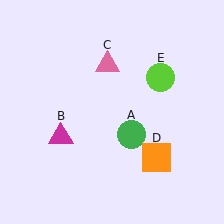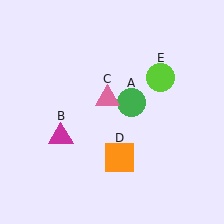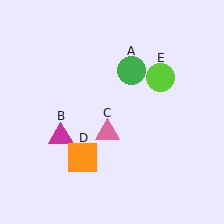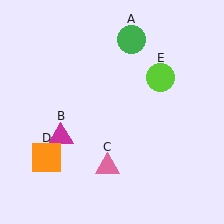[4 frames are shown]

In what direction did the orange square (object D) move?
The orange square (object D) moved left.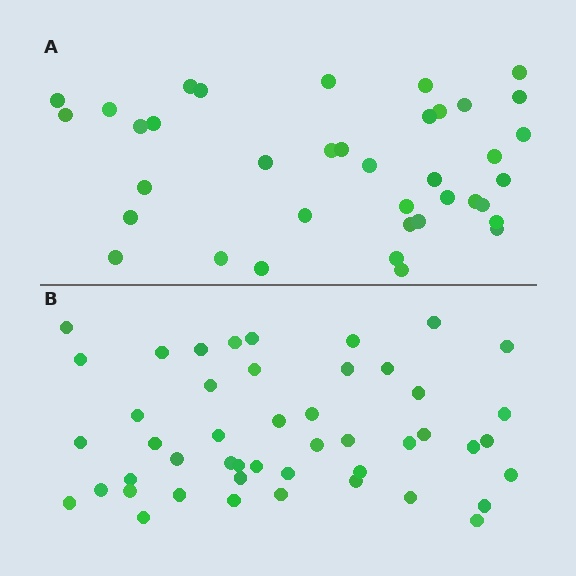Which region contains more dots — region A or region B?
Region B (the bottom region) has more dots.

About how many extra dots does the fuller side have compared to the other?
Region B has roughly 8 or so more dots than region A.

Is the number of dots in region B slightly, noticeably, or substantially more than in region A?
Region B has only slightly more — the two regions are fairly close. The ratio is roughly 1.2 to 1.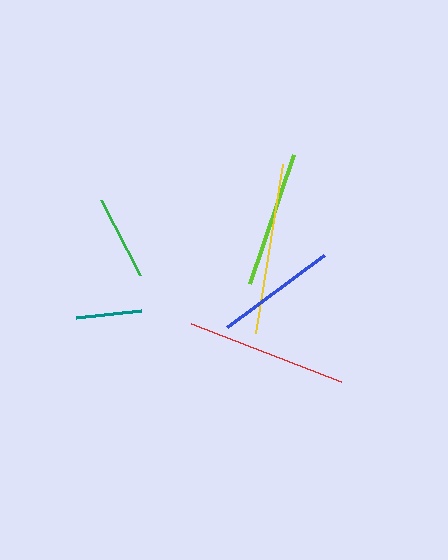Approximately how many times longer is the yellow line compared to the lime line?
The yellow line is approximately 1.3 times the length of the lime line.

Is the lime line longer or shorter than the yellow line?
The yellow line is longer than the lime line.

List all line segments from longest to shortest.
From longest to shortest: yellow, red, lime, blue, green, teal.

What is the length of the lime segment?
The lime segment is approximately 137 pixels long.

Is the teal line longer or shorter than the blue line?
The blue line is longer than the teal line.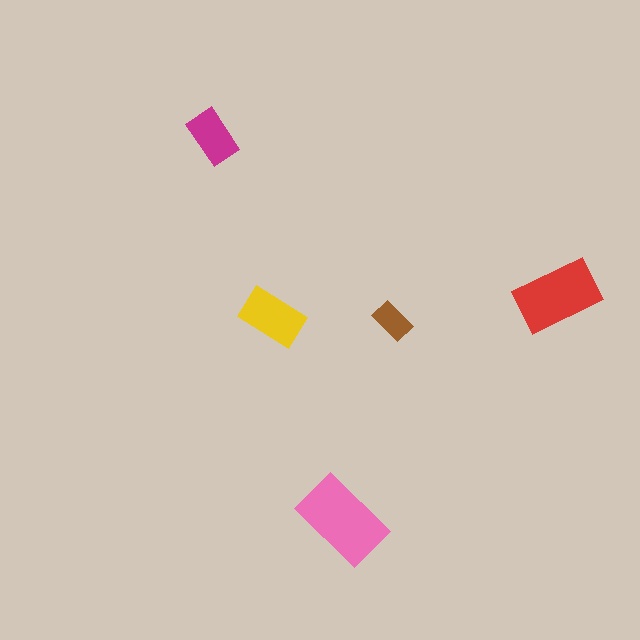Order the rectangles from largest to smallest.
the pink one, the red one, the yellow one, the magenta one, the brown one.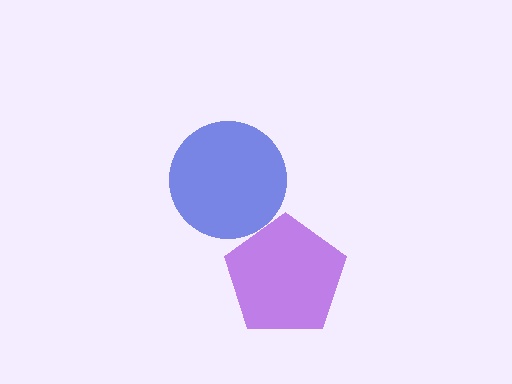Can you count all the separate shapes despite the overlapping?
Yes, there are 2 separate shapes.